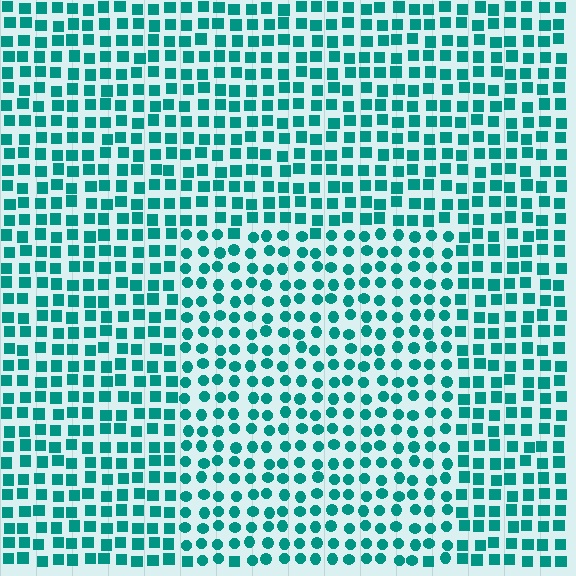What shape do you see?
I see a rectangle.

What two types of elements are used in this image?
The image uses circles inside the rectangle region and squares outside it.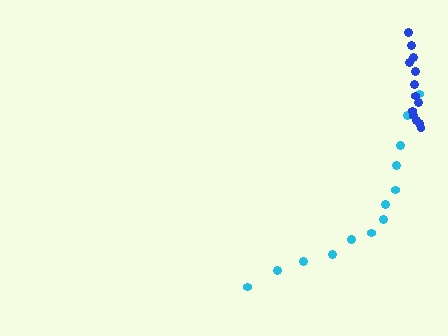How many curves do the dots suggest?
There are 2 distinct paths.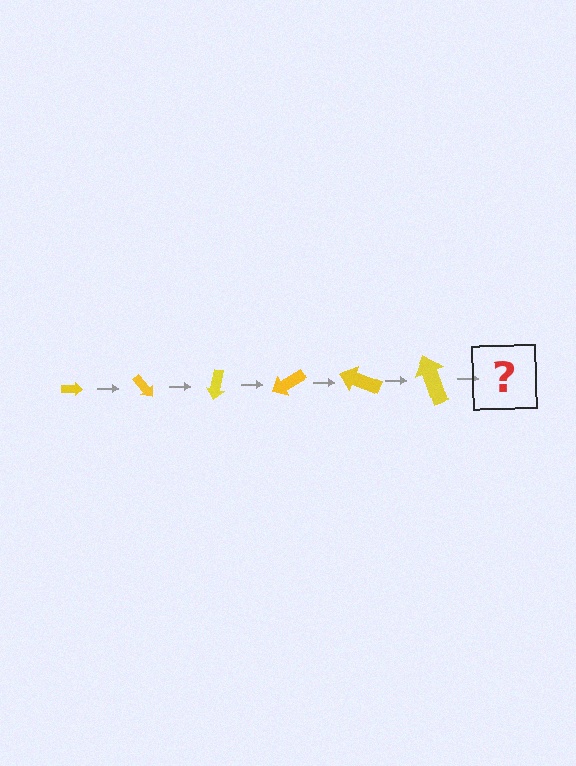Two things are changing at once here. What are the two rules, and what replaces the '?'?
The two rules are that the arrow grows larger each step and it rotates 50 degrees each step. The '?' should be an arrow, larger than the previous one and rotated 300 degrees from the start.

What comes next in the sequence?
The next element should be an arrow, larger than the previous one and rotated 300 degrees from the start.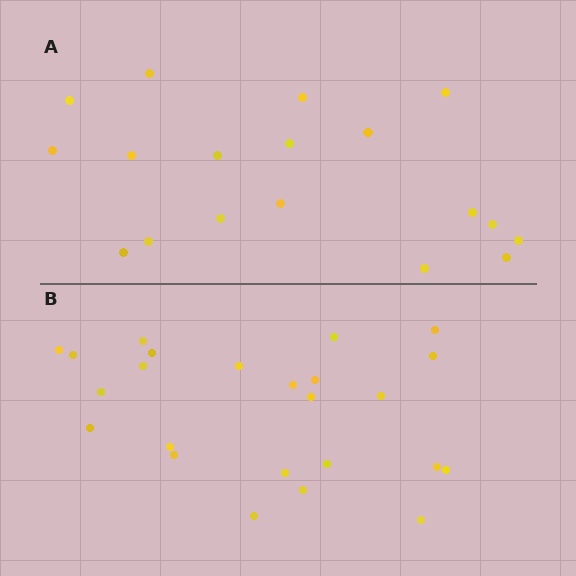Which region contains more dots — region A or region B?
Region B (the bottom region) has more dots.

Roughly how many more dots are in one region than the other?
Region B has about 6 more dots than region A.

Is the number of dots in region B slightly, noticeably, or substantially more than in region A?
Region B has noticeably more, but not dramatically so. The ratio is roughly 1.3 to 1.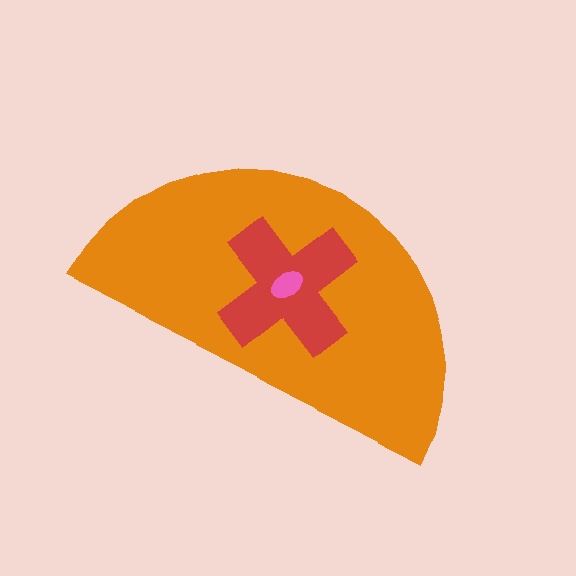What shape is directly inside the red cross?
The pink ellipse.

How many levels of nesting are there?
3.